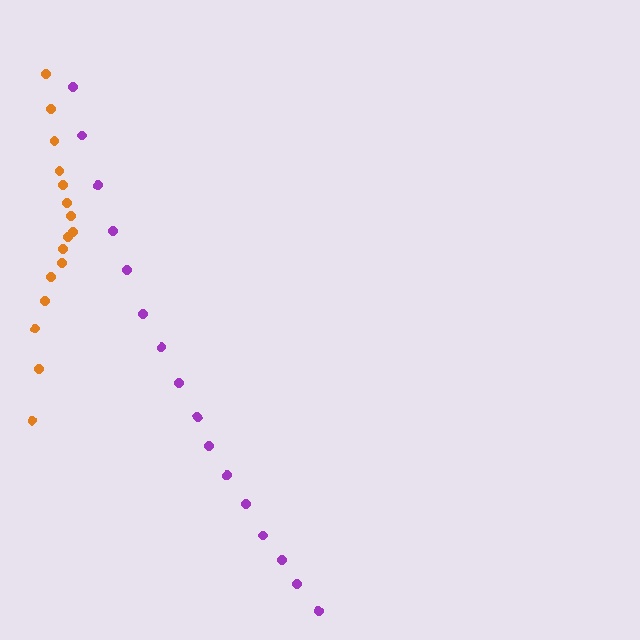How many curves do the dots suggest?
There are 2 distinct paths.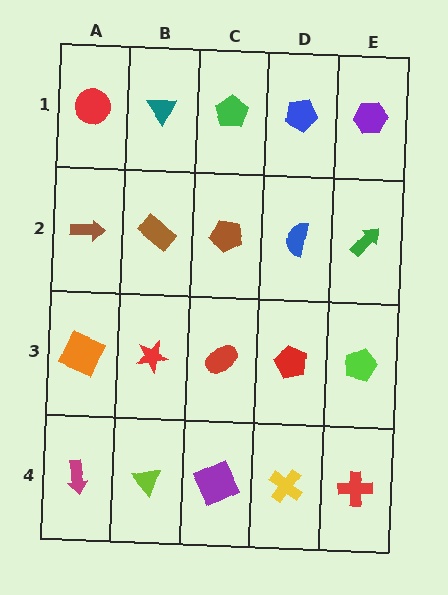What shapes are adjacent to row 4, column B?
A red star (row 3, column B), a magenta arrow (row 4, column A), a purple square (row 4, column C).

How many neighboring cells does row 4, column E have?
2.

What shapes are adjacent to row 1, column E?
A green arrow (row 2, column E), a blue pentagon (row 1, column D).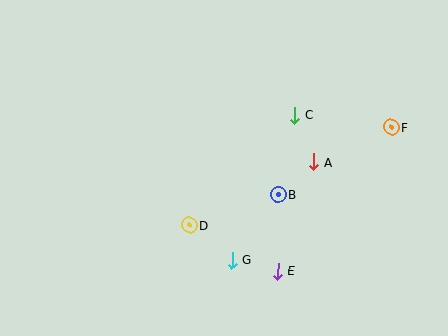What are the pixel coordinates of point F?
Point F is at (391, 127).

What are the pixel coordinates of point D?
Point D is at (189, 225).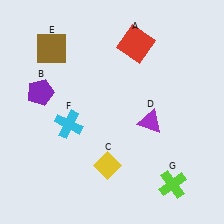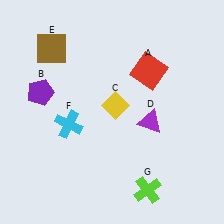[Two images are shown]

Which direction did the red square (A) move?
The red square (A) moved down.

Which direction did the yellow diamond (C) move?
The yellow diamond (C) moved up.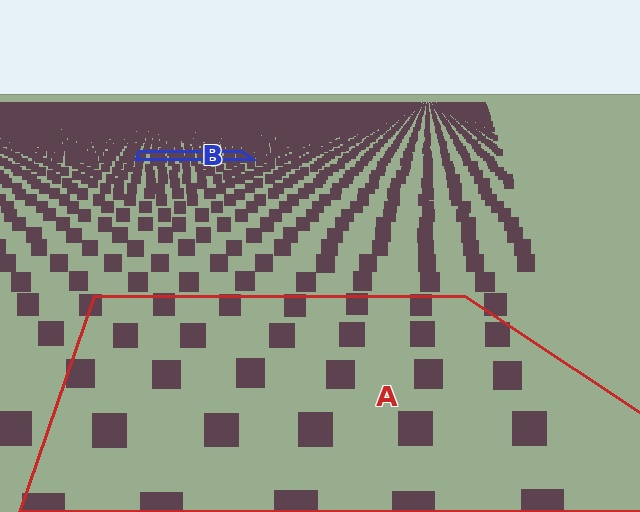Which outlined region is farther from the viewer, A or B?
Region B is farther from the viewer — the texture elements inside it appear smaller and more densely packed.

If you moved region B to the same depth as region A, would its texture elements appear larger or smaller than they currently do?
They would appear larger. At a closer depth, the same texture elements are projected at a bigger on-screen size.